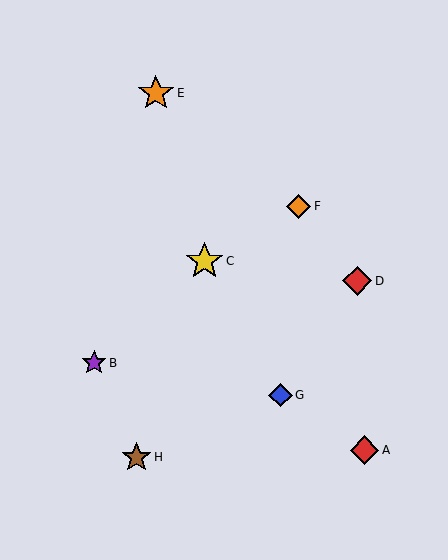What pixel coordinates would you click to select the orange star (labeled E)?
Click at (156, 93) to select the orange star E.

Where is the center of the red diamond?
The center of the red diamond is at (357, 281).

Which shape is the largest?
The yellow star (labeled C) is the largest.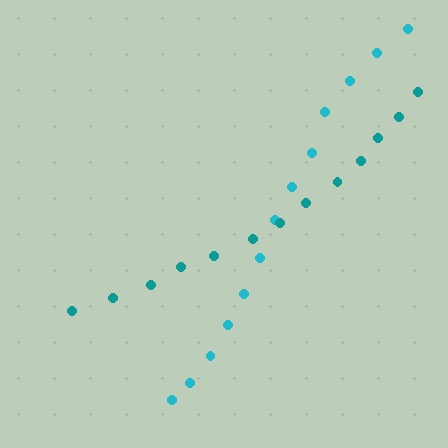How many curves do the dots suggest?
There are 2 distinct paths.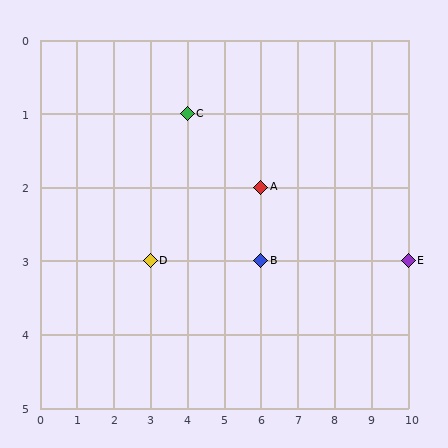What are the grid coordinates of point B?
Point B is at grid coordinates (6, 3).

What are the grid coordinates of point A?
Point A is at grid coordinates (6, 2).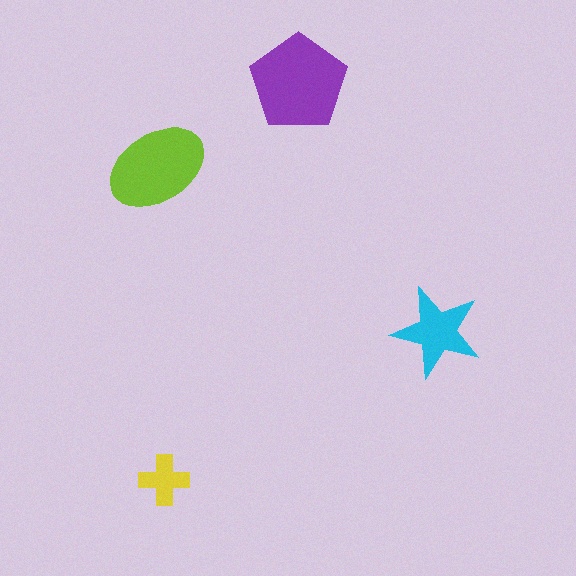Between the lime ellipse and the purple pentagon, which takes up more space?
The purple pentagon.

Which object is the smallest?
The yellow cross.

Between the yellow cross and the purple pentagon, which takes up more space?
The purple pentagon.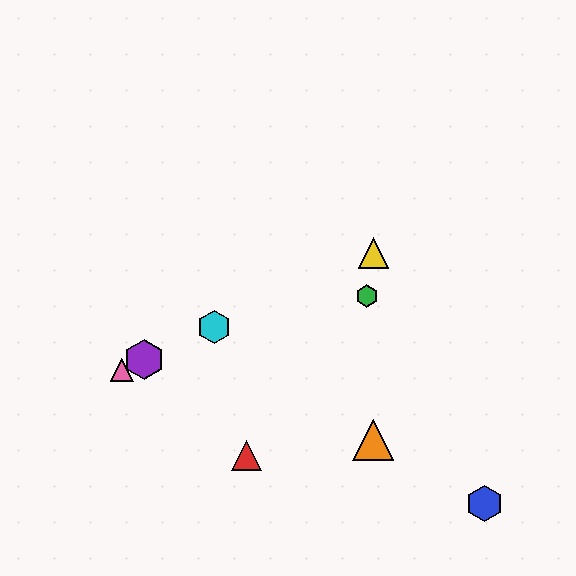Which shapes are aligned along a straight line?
The yellow triangle, the purple hexagon, the cyan hexagon, the pink triangle are aligned along a straight line.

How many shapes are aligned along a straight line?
4 shapes (the yellow triangle, the purple hexagon, the cyan hexagon, the pink triangle) are aligned along a straight line.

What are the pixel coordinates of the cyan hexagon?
The cyan hexagon is at (214, 327).